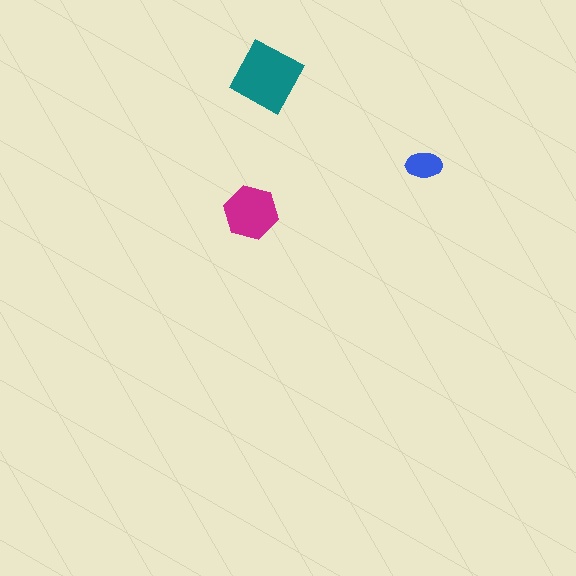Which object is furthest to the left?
The magenta hexagon is leftmost.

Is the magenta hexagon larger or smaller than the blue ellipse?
Larger.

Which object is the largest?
The teal diamond.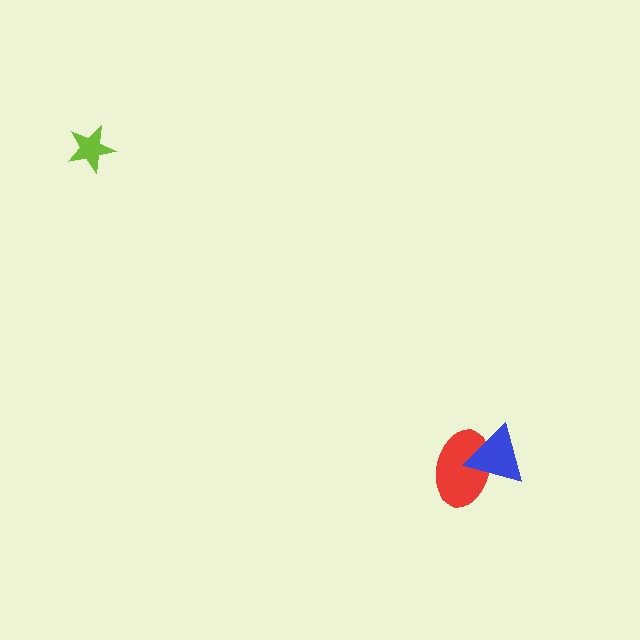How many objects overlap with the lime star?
0 objects overlap with the lime star.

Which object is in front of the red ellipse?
The blue triangle is in front of the red ellipse.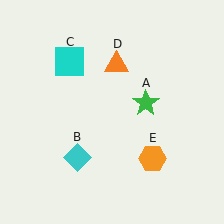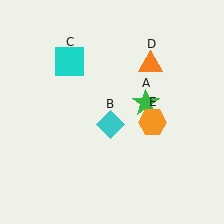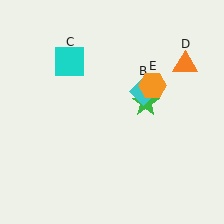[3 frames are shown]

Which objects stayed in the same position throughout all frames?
Green star (object A) and cyan square (object C) remained stationary.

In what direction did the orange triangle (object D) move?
The orange triangle (object D) moved right.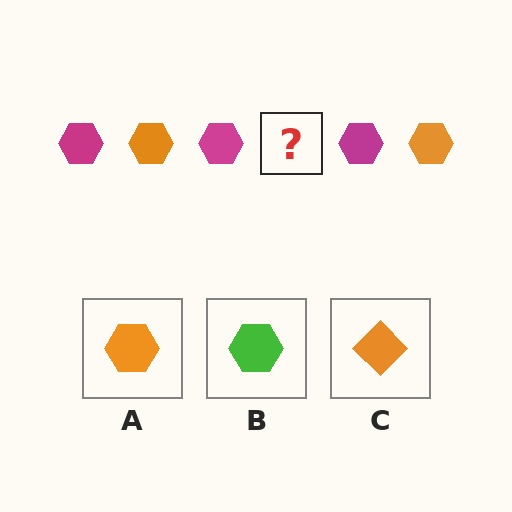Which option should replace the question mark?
Option A.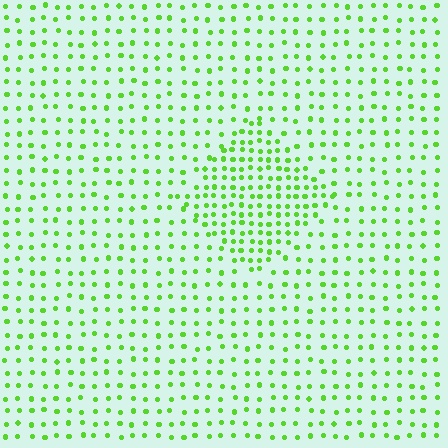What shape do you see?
I see a diamond.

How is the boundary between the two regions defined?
The boundary is defined by a change in element density (approximately 1.9x ratio). All elements are the same color, size, and shape.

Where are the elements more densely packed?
The elements are more densely packed inside the diamond boundary.